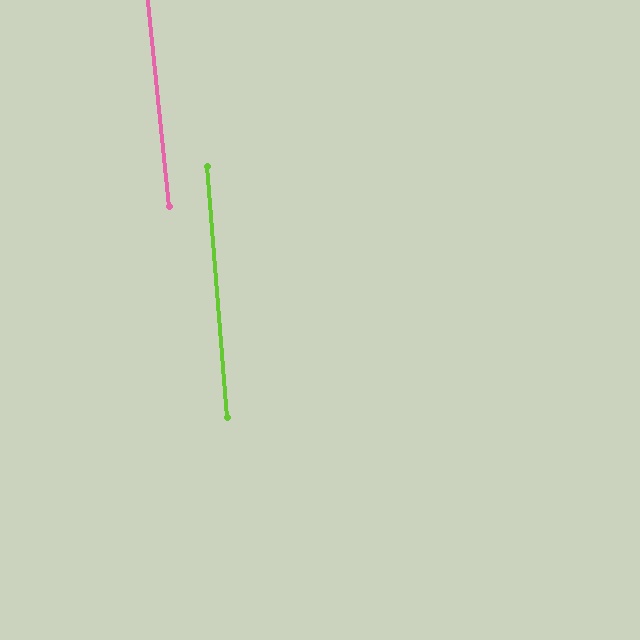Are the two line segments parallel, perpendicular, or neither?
Parallel — their directions differ by only 1.3°.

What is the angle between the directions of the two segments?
Approximately 1 degree.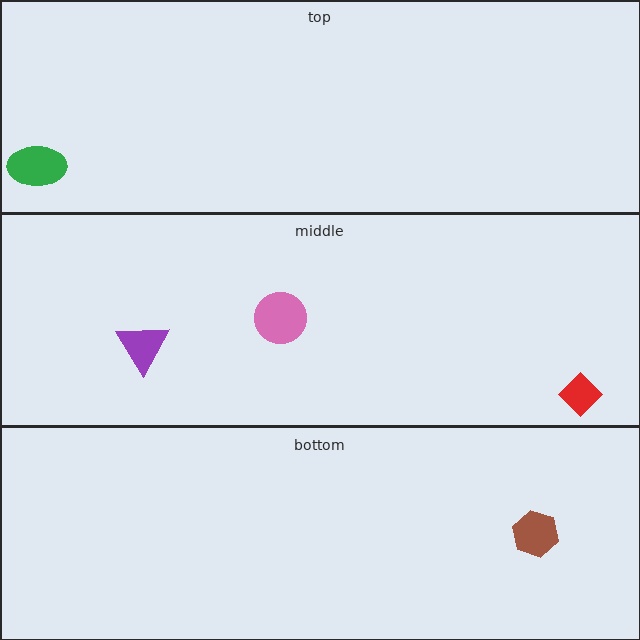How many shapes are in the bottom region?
1.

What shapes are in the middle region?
The red diamond, the pink circle, the purple triangle.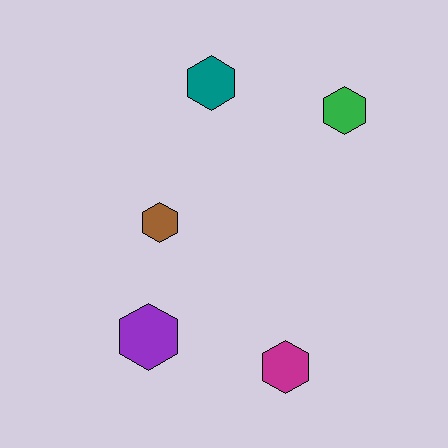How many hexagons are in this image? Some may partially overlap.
There are 5 hexagons.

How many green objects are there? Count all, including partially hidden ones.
There is 1 green object.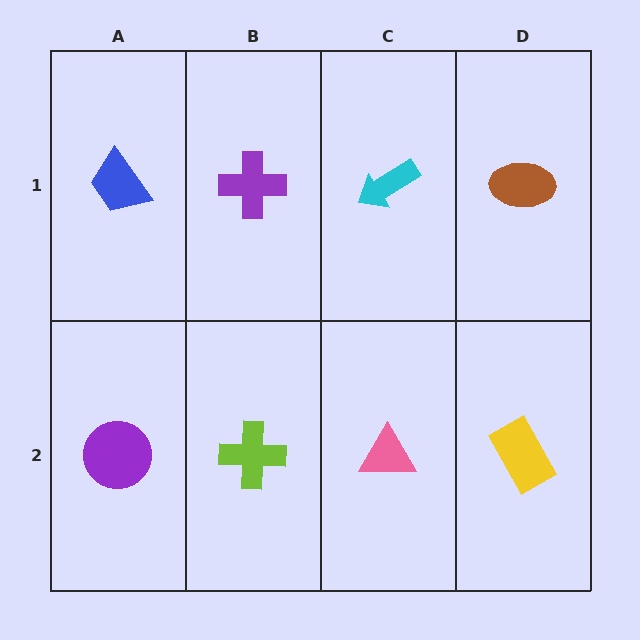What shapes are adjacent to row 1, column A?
A purple circle (row 2, column A), a purple cross (row 1, column B).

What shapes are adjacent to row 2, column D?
A brown ellipse (row 1, column D), a pink triangle (row 2, column C).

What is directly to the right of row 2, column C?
A yellow rectangle.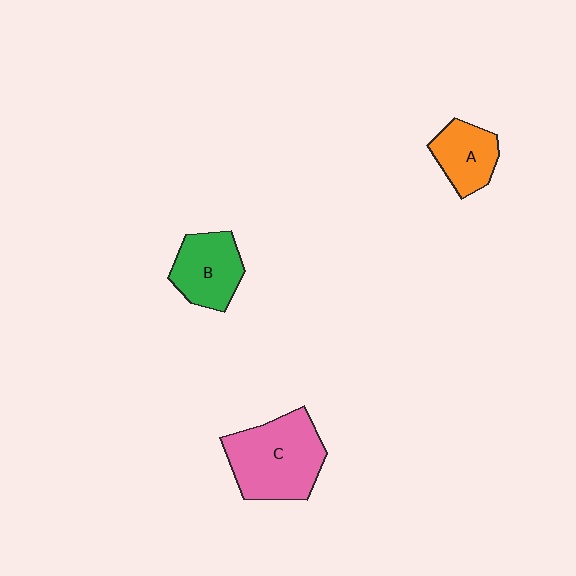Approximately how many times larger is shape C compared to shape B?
Approximately 1.5 times.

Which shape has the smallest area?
Shape A (orange).